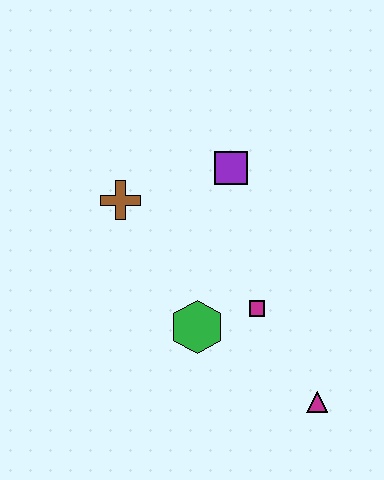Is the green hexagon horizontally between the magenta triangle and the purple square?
No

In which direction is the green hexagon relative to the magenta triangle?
The green hexagon is to the left of the magenta triangle.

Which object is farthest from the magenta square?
The brown cross is farthest from the magenta square.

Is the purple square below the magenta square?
No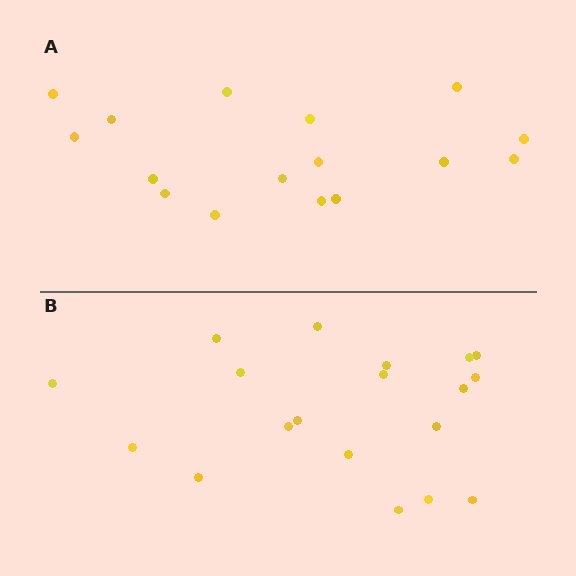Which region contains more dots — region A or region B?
Region B (the bottom region) has more dots.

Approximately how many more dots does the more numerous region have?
Region B has just a few more — roughly 2 or 3 more dots than region A.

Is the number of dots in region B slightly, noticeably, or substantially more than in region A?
Region B has only slightly more — the two regions are fairly close. The ratio is roughly 1.2 to 1.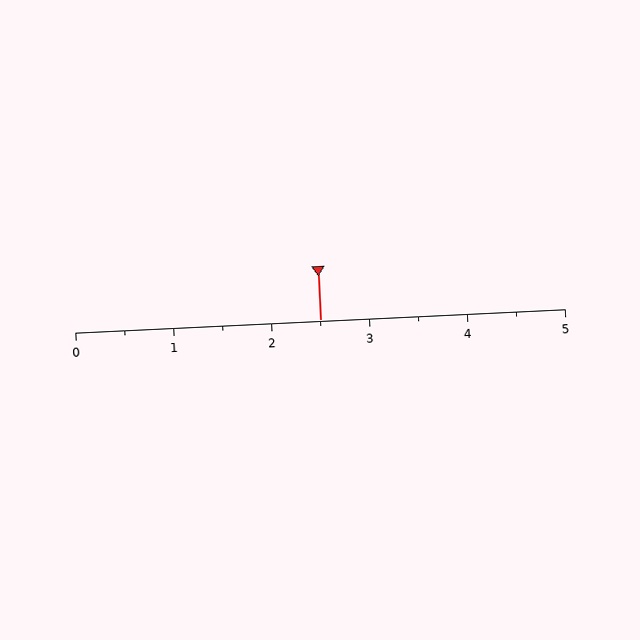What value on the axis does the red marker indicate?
The marker indicates approximately 2.5.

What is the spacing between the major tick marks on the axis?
The major ticks are spaced 1 apart.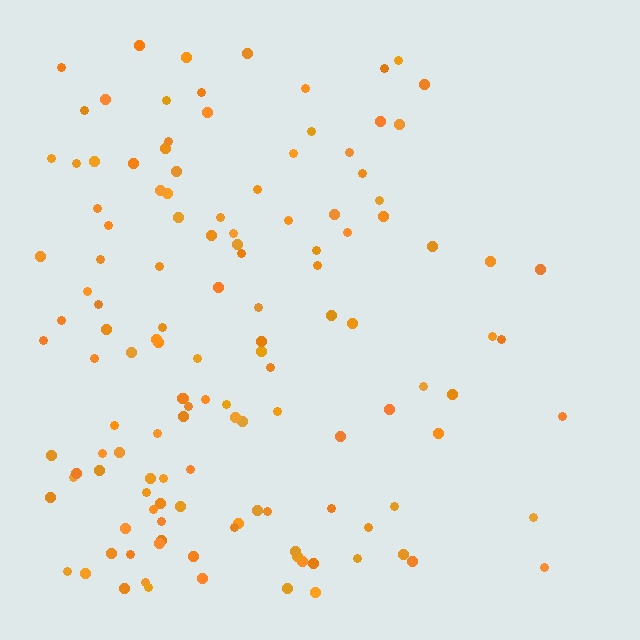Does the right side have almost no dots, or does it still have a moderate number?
Still a moderate number, just noticeably fewer than the left.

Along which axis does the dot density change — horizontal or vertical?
Horizontal.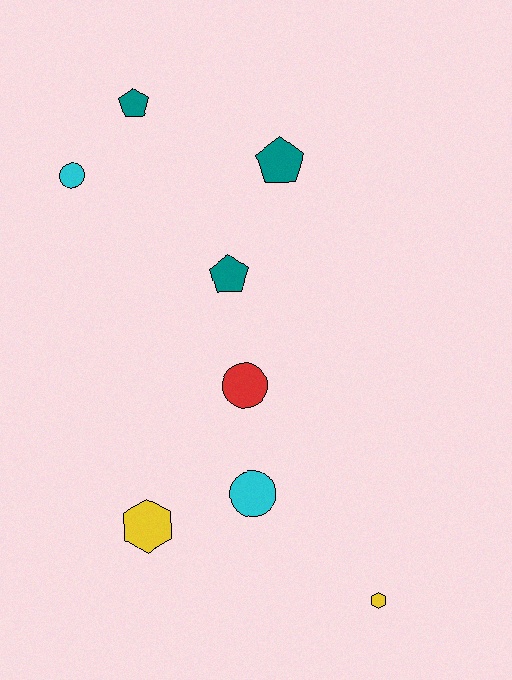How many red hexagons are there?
There are no red hexagons.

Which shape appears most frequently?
Circle, with 3 objects.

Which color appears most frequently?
Teal, with 3 objects.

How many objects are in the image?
There are 8 objects.